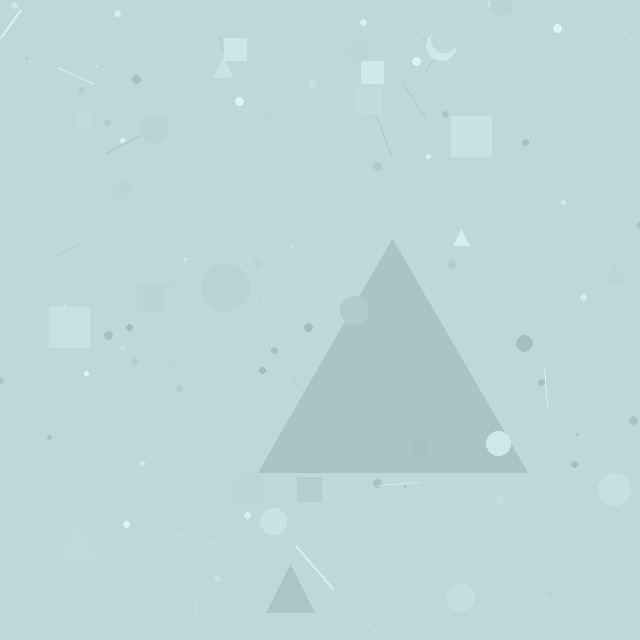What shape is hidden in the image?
A triangle is hidden in the image.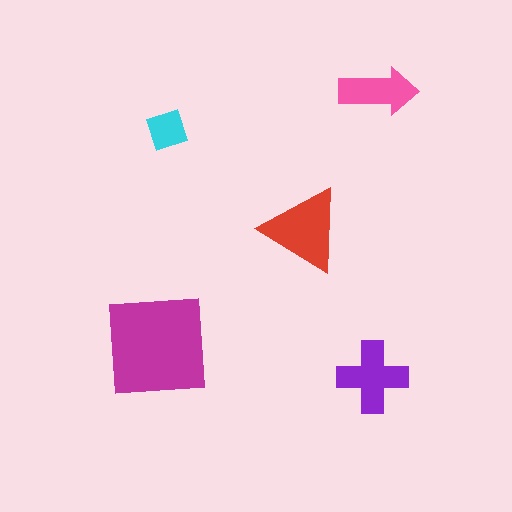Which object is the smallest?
The cyan diamond.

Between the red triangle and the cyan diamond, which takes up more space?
The red triangle.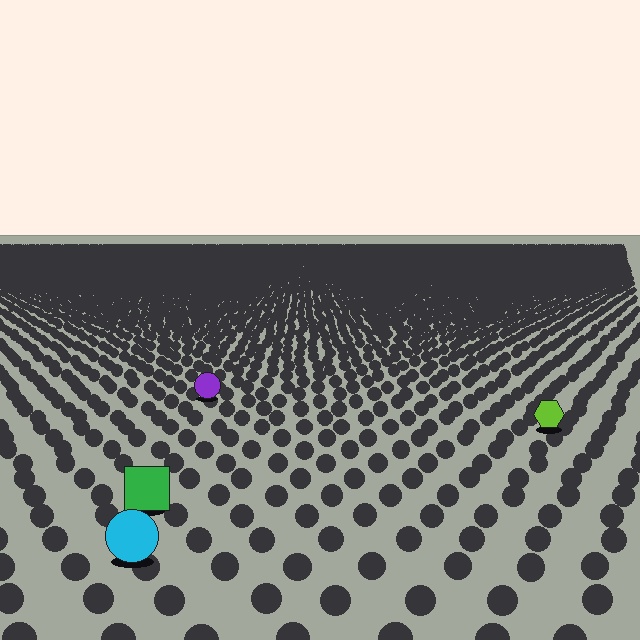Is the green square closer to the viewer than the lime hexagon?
Yes. The green square is closer — you can tell from the texture gradient: the ground texture is coarser near it.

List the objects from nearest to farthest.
From nearest to farthest: the cyan circle, the green square, the lime hexagon, the purple circle.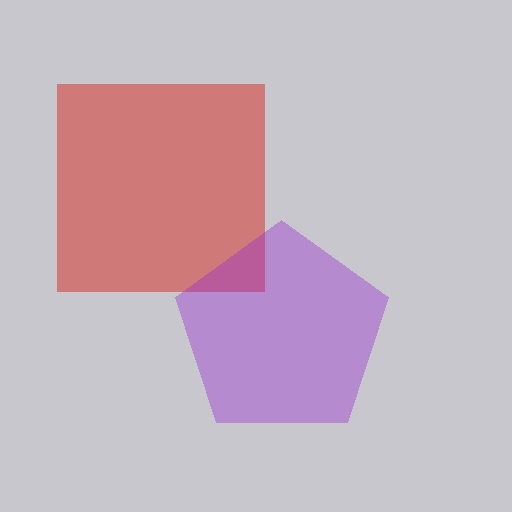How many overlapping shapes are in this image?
There are 2 overlapping shapes in the image.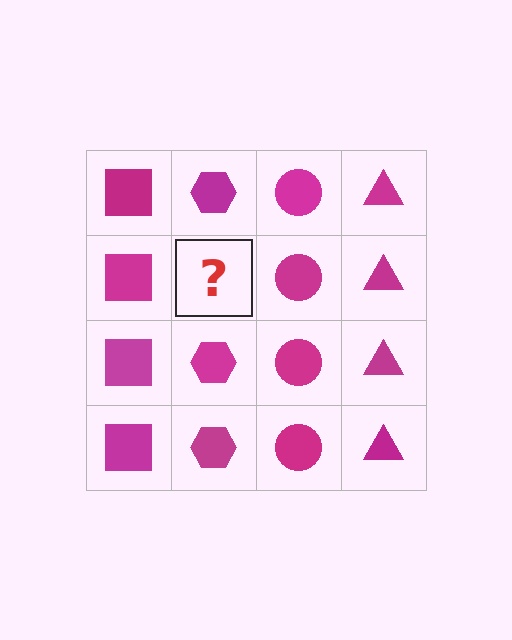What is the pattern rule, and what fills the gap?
The rule is that each column has a consistent shape. The gap should be filled with a magenta hexagon.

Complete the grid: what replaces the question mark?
The question mark should be replaced with a magenta hexagon.